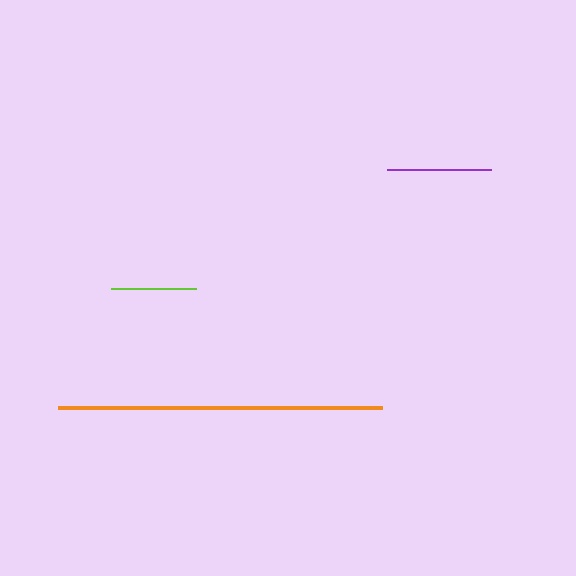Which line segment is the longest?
The orange line is the longest at approximately 324 pixels.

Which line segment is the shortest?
The lime line is the shortest at approximately 84 pixels.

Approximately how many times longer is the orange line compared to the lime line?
The orange line is approximately 3.8 times the length of the lime line.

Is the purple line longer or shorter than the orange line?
The orange line is longer than the purple line.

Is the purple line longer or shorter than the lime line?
The purple line is longer than the lime line.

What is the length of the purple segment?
The purple segment is approximately 104 pixels long.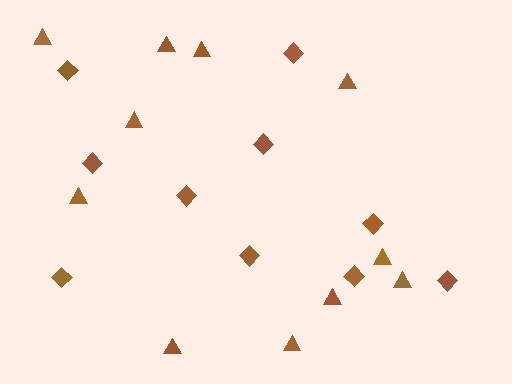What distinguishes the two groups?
There are 2 groups: one group of diamonds (10) and one group of triangles (11).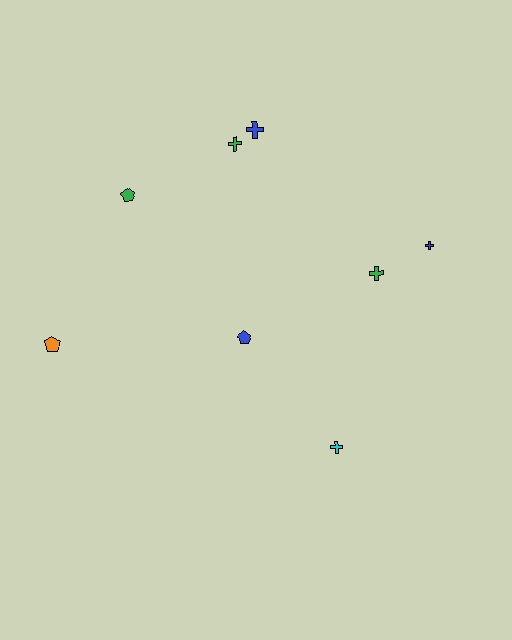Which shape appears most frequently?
Cross, with 5 objects.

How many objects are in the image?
There are 8 objects.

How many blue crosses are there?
There are 2 blue crosses.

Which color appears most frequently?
Green, with 3 objects.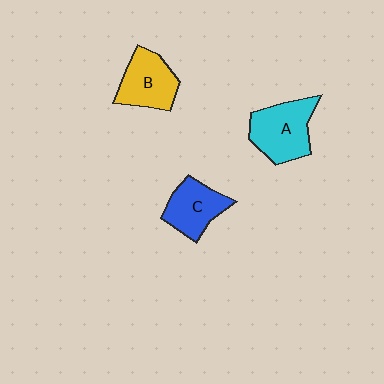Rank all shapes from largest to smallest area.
From largest to smallest: A (cyan), B (yellow), C (blue).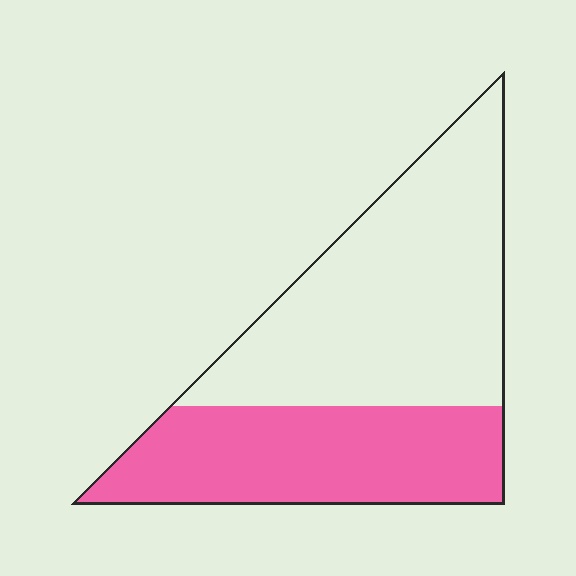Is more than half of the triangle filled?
No.